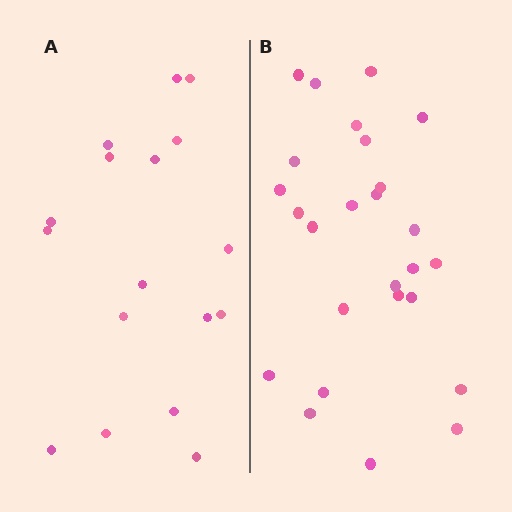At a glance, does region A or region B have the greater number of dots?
Region B (the right region) has more dots.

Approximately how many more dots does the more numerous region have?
Region B has roughly 8 or so more dots than region A.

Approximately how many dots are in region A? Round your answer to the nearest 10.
About 20 dots. (The exact count is 17, which rounds to 20.)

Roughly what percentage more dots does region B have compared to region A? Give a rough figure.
About 55% more.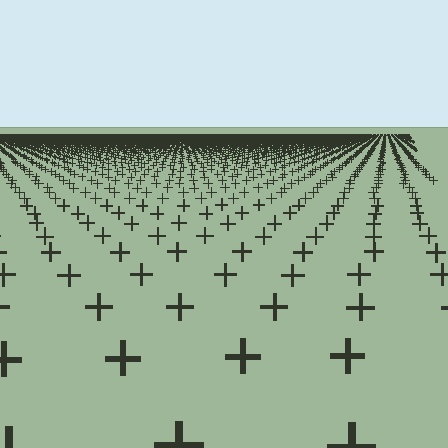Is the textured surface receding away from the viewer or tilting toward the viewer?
The surface is receding away from the viewer. Texture elements get smaller and denser toward the top.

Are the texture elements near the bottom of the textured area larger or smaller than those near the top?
Larger. Near the bottom, elements are closer to the viewer and appear at a bigger on-screen size.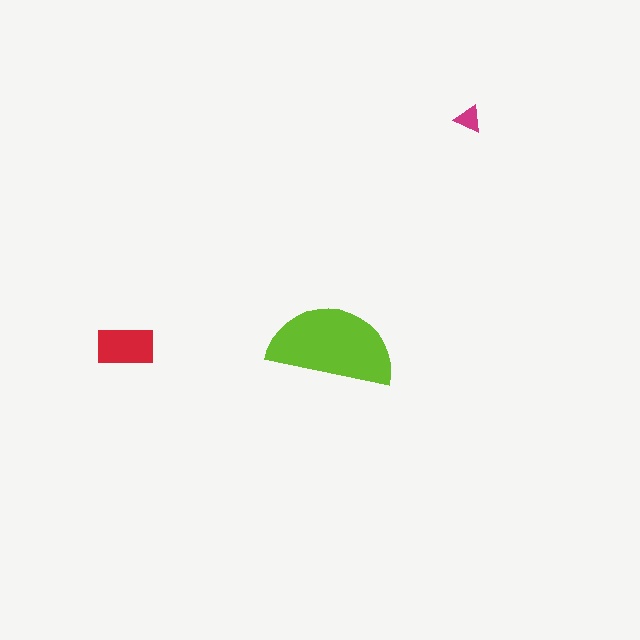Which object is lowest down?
The red rectangle is bottommost.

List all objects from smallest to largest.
The magenta triangle, the red rectangle, the lime semicircle.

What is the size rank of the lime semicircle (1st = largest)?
1st.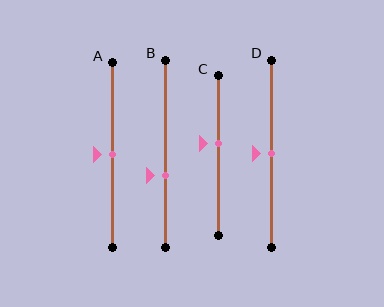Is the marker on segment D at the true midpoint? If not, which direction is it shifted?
Yes, the marker on segment D is at the true midpoint.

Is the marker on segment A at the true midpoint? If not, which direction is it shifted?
Yes, the marker on segment A is at the true midpoint.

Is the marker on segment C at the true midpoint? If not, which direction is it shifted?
No, the marker on segment C is shifted upward by about 8% of the segment length.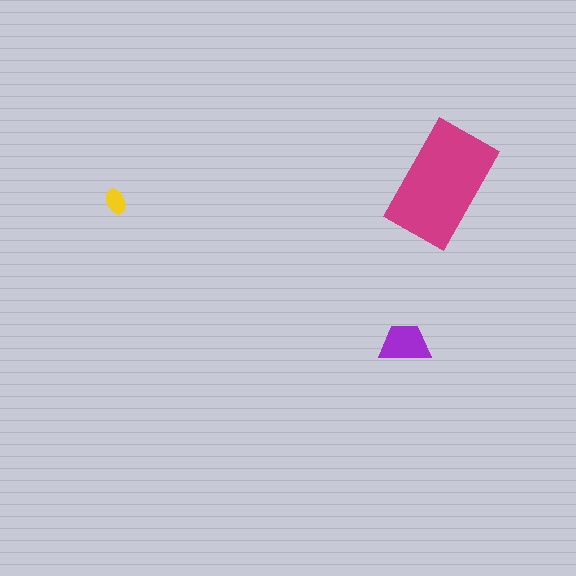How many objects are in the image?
There are 3 objects in the image.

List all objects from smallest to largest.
The yellow ellipse, the purple trapezoid, the magenta rectangle.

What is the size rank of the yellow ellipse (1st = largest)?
3rd.